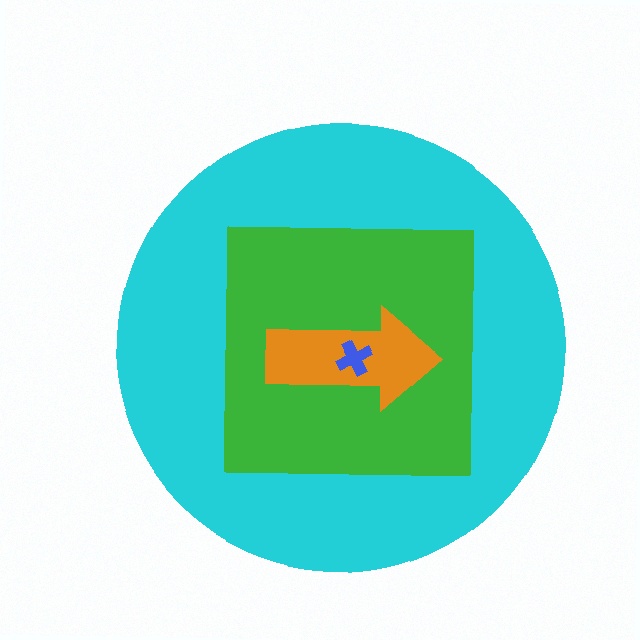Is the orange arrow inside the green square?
Yes.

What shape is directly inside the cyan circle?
The green square.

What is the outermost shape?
The cyan circle.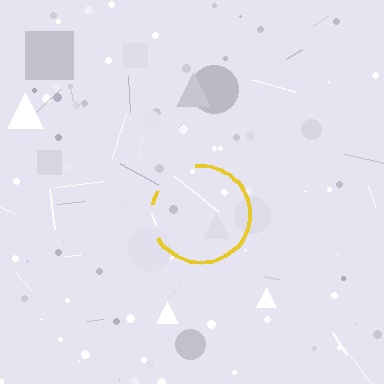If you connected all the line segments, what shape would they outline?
They would outline a circle.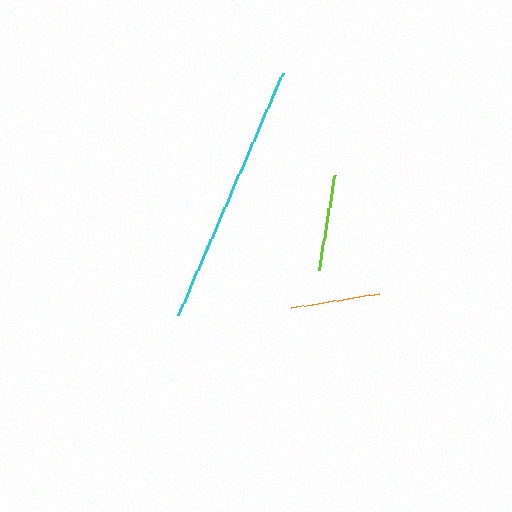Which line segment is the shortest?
The orange line is the shortest at approximately 88 pixels.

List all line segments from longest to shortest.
From longest to shortest: cyan, lime, orange.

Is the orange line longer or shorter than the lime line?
The lime line is longer than the orange line.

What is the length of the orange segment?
The orange segment is approximately 88 pixels long.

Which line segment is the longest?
The cyan line is the longest at approximately 264 pixels.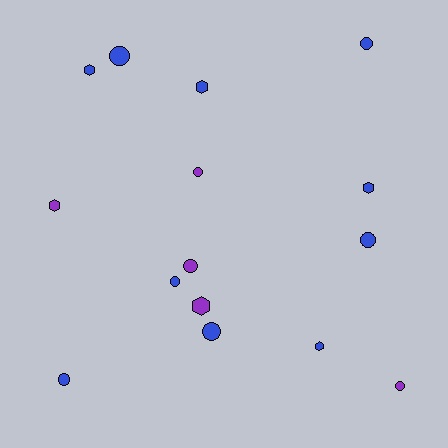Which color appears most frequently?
Blue, with 10 objects.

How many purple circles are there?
There are 3 purple circles.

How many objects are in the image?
There are 15 objects.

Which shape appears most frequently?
Circle, with 9 objects.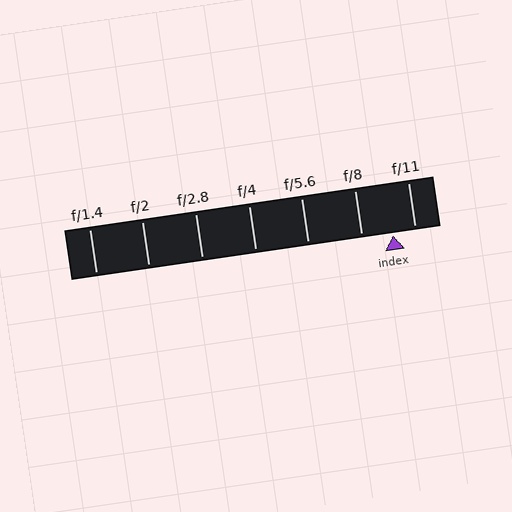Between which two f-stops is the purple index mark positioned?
The index mark is between f/8 and f/11.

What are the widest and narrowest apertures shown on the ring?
The widest aperture shown is f/1.4 and the narrowest is f/11.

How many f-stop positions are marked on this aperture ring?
There are 7 f-stop positions marked.